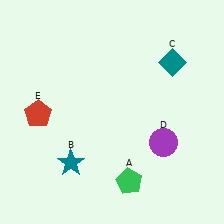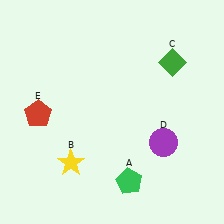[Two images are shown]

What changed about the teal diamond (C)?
In Image 1, C is teal. In Image 2, it changed to green.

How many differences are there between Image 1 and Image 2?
There are 2 differences between the two images.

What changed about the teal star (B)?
In Image 1, B is teal. In Image 2, it changed to yellow.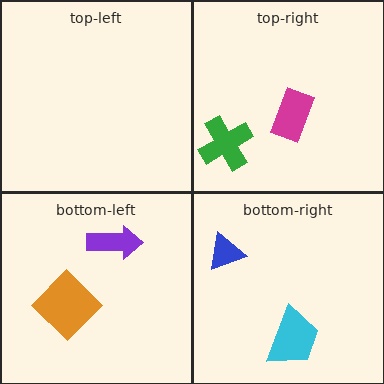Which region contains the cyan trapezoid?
The bottom-right region.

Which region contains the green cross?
The top-right region.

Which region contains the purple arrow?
The bottom-left region.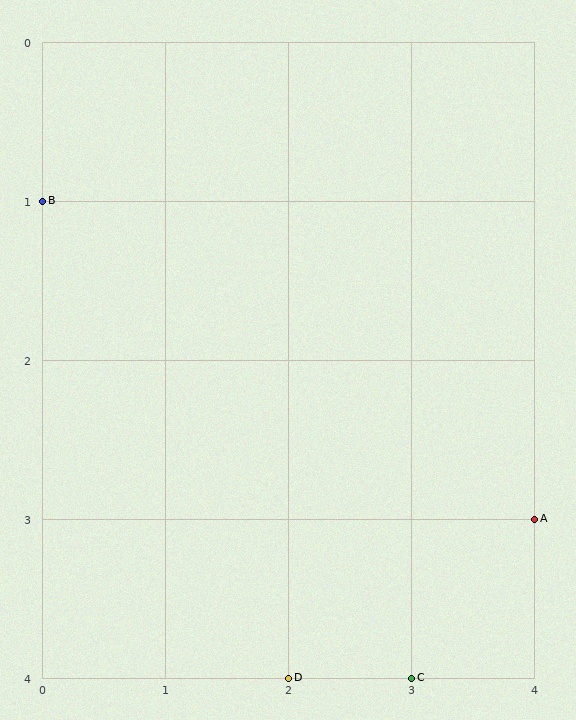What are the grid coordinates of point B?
Point B is at grid coordinates (0, 1).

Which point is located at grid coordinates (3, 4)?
Point C is at (3, 4).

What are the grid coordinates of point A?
Point A is at grid coordinates (4, 3).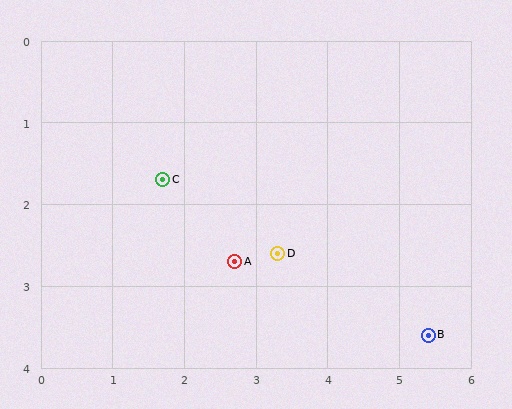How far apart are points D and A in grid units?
Points D and A are about 0.6 grid units apart.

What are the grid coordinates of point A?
Point A is at approximately (2.7, 2.7).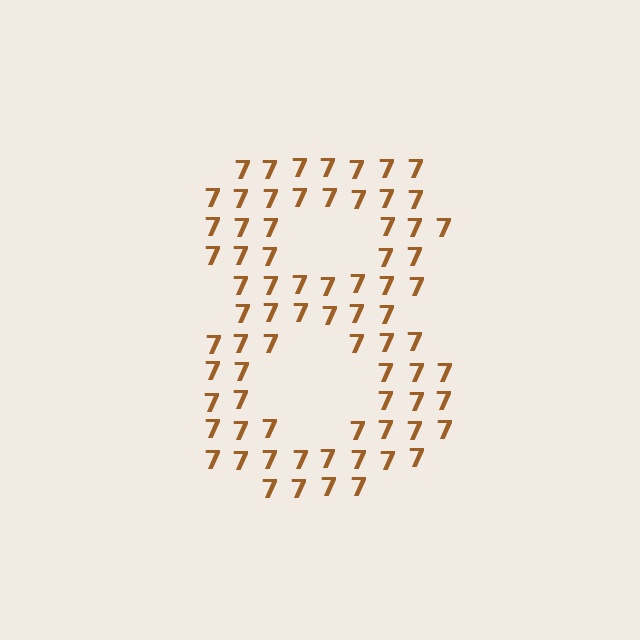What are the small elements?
The small elements are digit 7's.